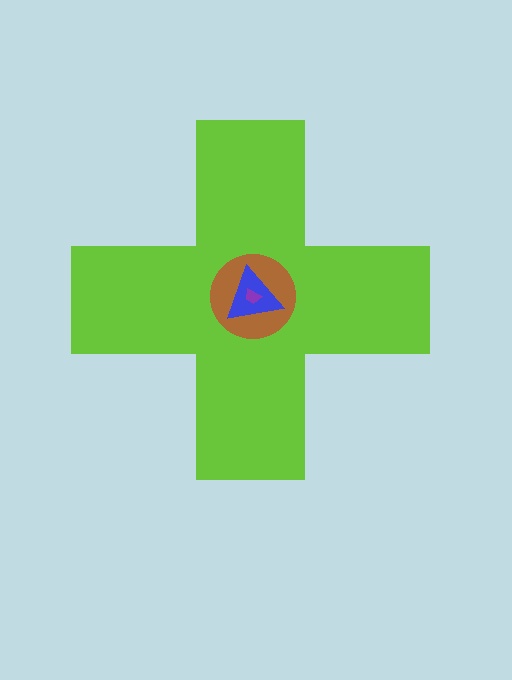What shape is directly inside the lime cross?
The brown circle.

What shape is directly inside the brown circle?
The blue triangle.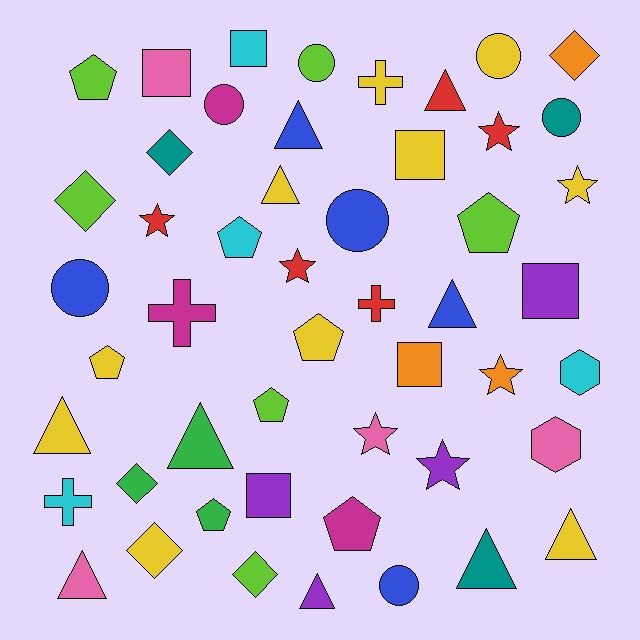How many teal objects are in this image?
There are 3 teal objects.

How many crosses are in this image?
There are 4 crosses.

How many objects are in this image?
There are 50 objects.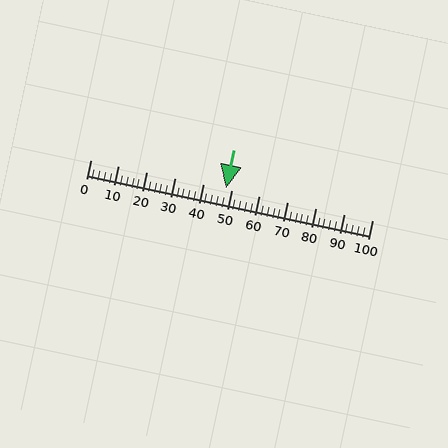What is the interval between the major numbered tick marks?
The major tick marks are spaced 10 units apart.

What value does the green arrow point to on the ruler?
The green arrow points to approximately 48.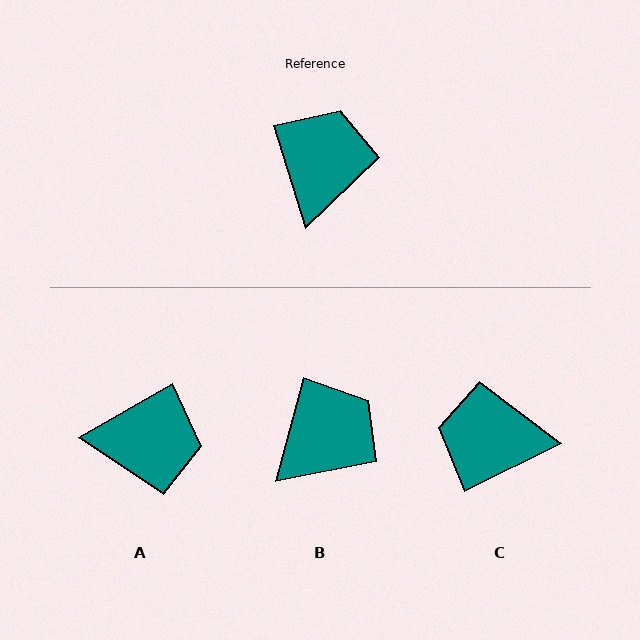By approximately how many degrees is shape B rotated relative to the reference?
Approximately 32 degrees clockwise.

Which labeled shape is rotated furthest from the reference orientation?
C, about 99 degrees away.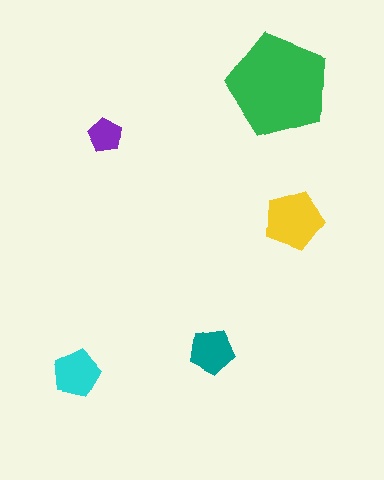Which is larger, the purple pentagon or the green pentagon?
The green one.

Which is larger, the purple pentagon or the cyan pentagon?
The cyan one.